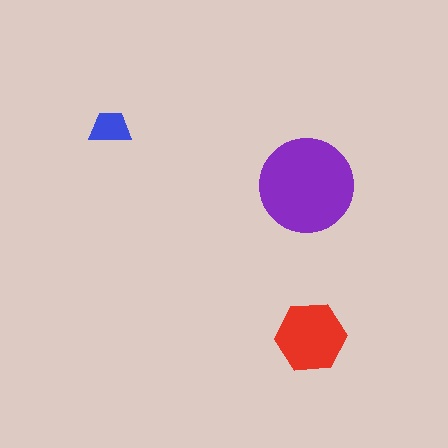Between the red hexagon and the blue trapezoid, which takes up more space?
The red hexagon.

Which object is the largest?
The purple circle.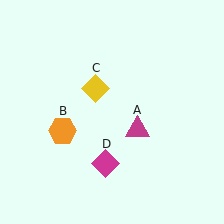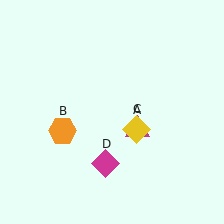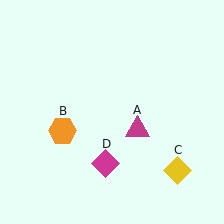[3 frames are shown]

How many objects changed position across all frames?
1 object changed position: yellow diamond (object C).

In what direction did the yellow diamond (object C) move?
The yellow diamond (object C) moved down and to the right.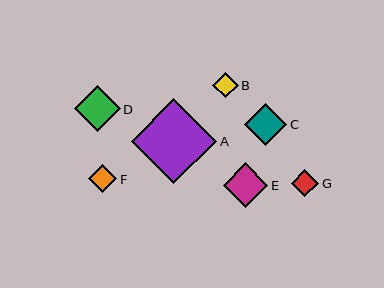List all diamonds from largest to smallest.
From largest to smallest: A, D, E, C, G, F, B.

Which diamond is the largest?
Diamond A is the largest with a size of approximately 86 pixels.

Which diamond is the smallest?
Diamond B is the smallest with a size of approximately 25 pixels.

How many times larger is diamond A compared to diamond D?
Diamond A is approximately 1.9 times the size of diamond D.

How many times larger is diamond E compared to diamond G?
Diamond E is approximately 1.6 times the size of diamond G.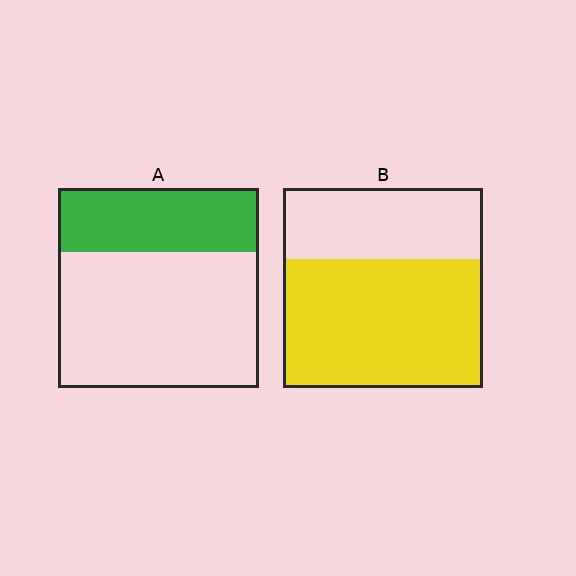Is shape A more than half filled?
No.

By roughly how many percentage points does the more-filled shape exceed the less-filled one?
By roughly 30 percentage points (B over A).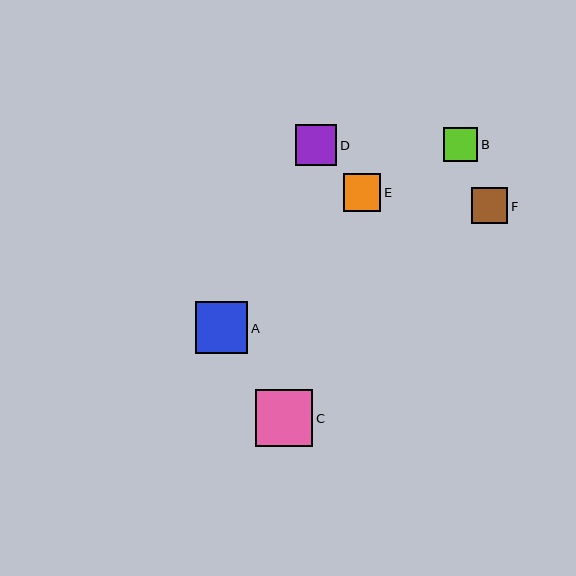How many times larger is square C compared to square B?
Square C is approximately 1.7 times the size of square B.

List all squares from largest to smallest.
From largest to smallest: C, A, D, E, F, B.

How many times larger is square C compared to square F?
Square C is approximately 1.6 times the size of square F.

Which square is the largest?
Square C is the largest with a size of approximately 58 pixels.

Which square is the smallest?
Square B is the smallest with a size of approximately 34 pixels.